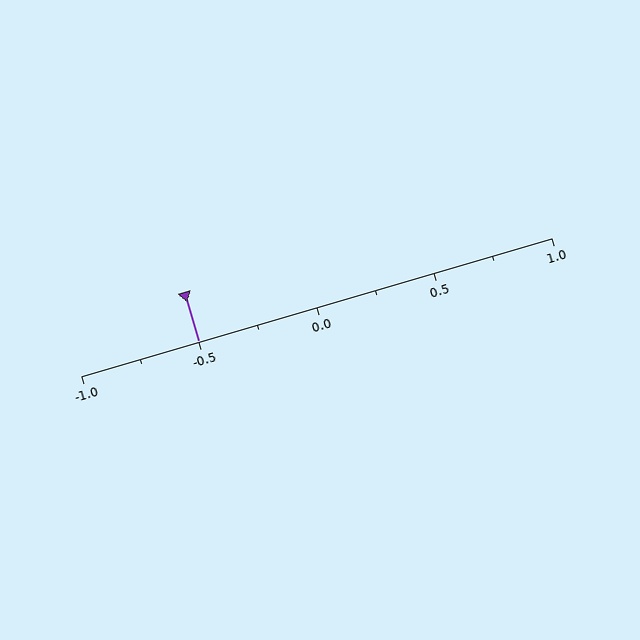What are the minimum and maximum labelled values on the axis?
The axis runs from -1.0 to 1.0.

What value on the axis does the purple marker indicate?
The marker indicates approximately -0.5.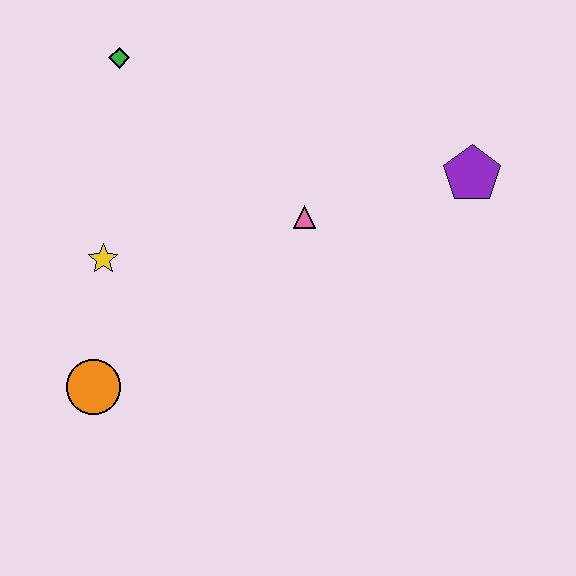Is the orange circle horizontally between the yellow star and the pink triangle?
No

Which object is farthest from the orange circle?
The purple pentagon is farthest from the orange circle.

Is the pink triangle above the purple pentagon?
No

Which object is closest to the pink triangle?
The purple pentagon is closest to the pink triangle.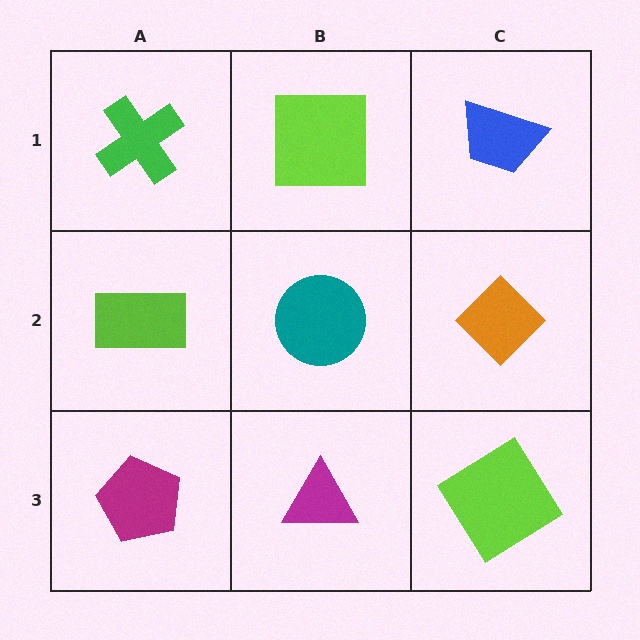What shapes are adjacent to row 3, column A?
A lime rectangle (row 2, column A), a magenta triangle (row 3, column B).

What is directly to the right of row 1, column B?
A blue trapezoid.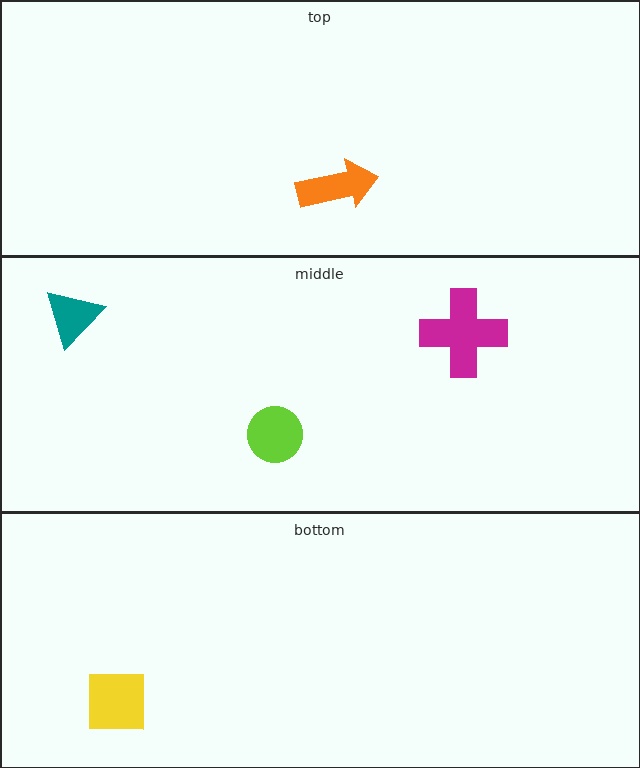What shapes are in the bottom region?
The yellow square.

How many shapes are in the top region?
1.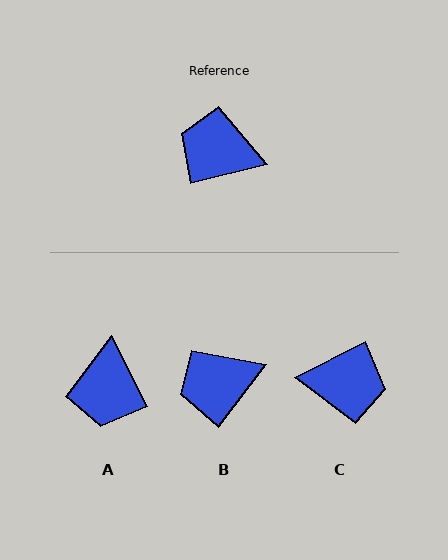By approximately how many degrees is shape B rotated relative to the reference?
Approximately 39 degrees counter-clockwise.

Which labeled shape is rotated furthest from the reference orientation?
C, about 167 degrees away.